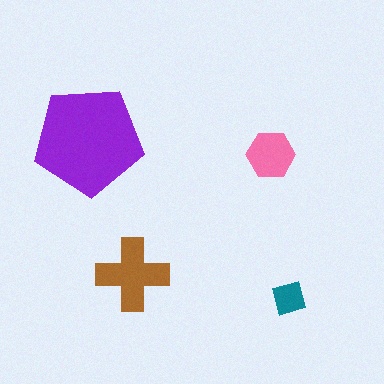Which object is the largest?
The purple pentagon.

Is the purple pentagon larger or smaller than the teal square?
Larger.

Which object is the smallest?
The teal square.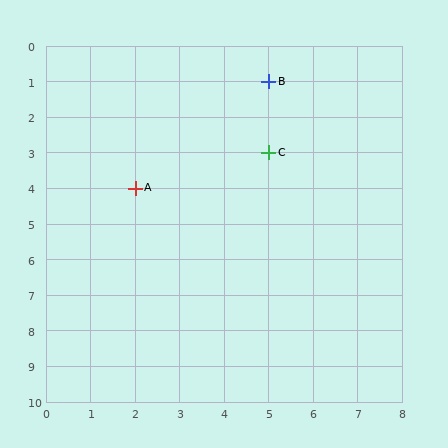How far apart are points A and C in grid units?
Points A and C are 3 columns and 1 row apart (about 3.2 grid units diagonally).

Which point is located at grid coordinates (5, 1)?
Point B is at (5, 1).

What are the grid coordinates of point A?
Point A is at grid coordinates (2, 4).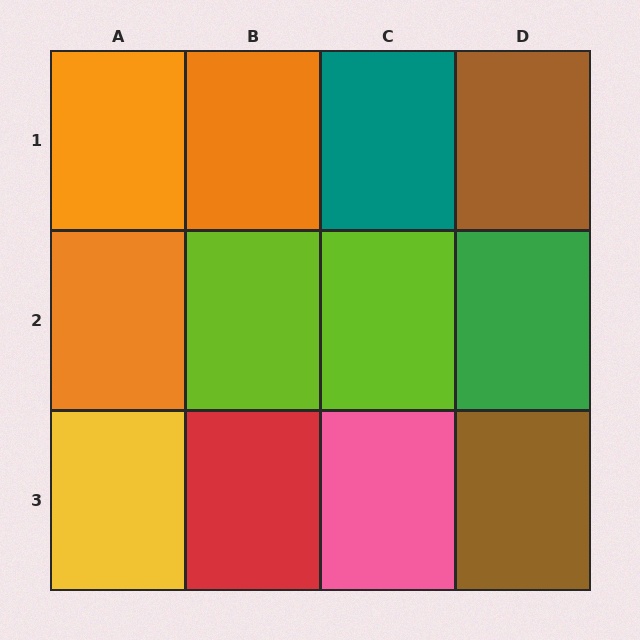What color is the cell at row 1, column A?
Orange.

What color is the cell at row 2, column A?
Orange.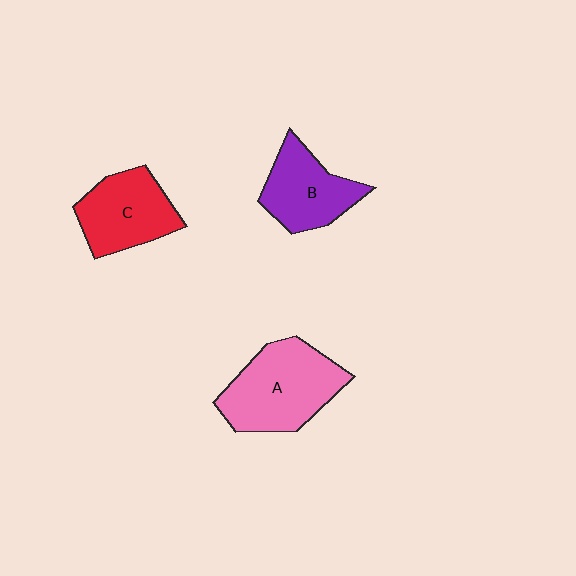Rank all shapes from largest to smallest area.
From largest to smallest: A (pink), C (red), B (purple).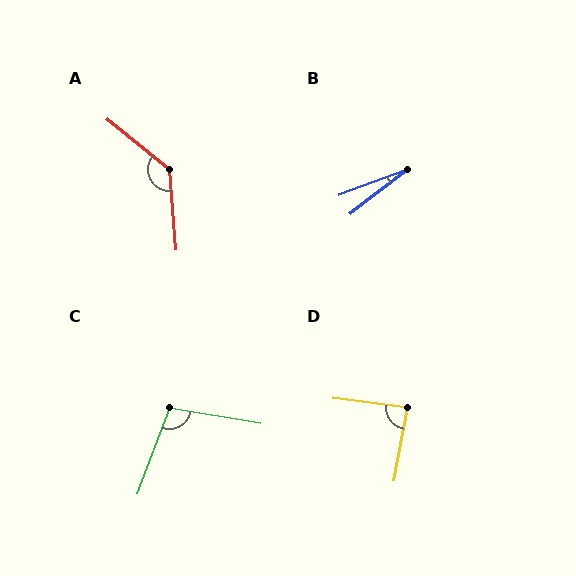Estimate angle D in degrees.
Approximately 87 degrees.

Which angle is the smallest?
B, at approximately 17 degrees.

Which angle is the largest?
A, at approximately 134 degrees.